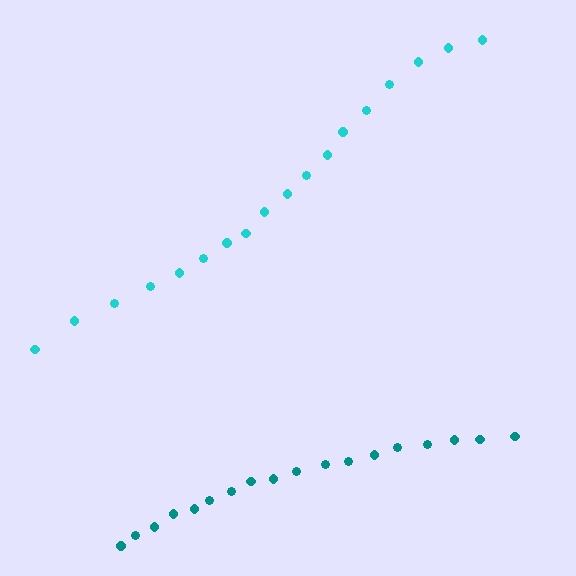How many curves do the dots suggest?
There are 2 distinct paths.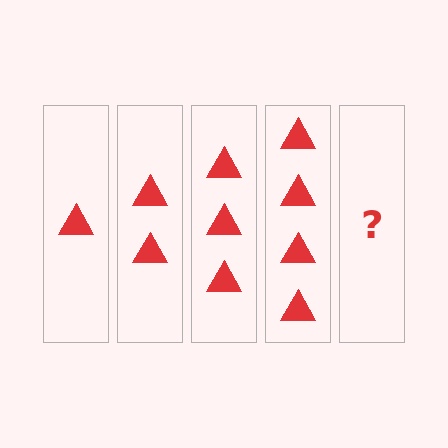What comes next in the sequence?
The next element should be 5 triangles.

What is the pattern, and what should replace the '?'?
The pattern is that each step adds one more triangle. The '?' should be 5 triangles.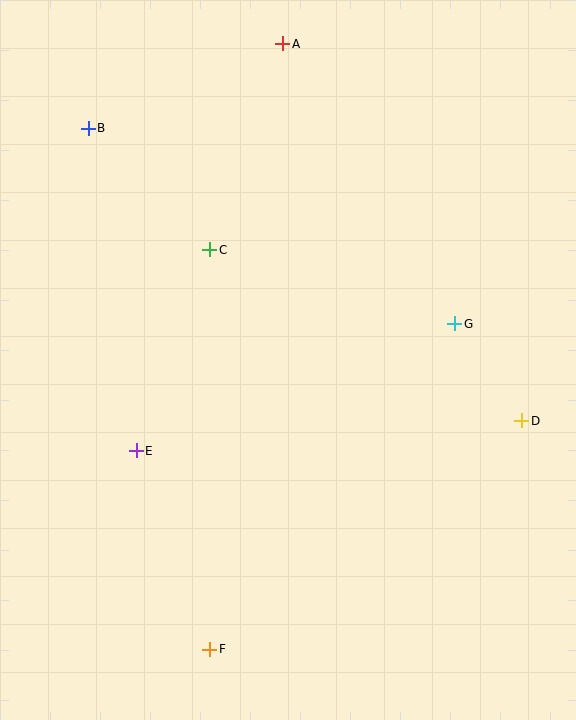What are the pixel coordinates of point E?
Point E is at (136, 451).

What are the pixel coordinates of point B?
Point B is at (88, 128).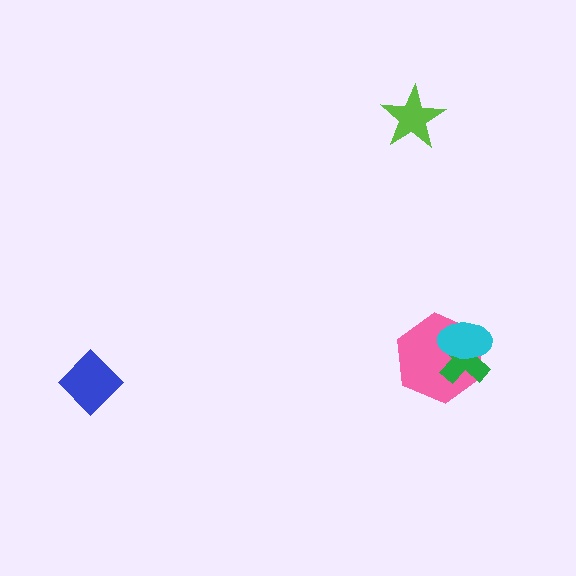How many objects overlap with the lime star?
0 objects overlap with the lime star.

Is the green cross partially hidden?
Yes, it is partially covered by another shape.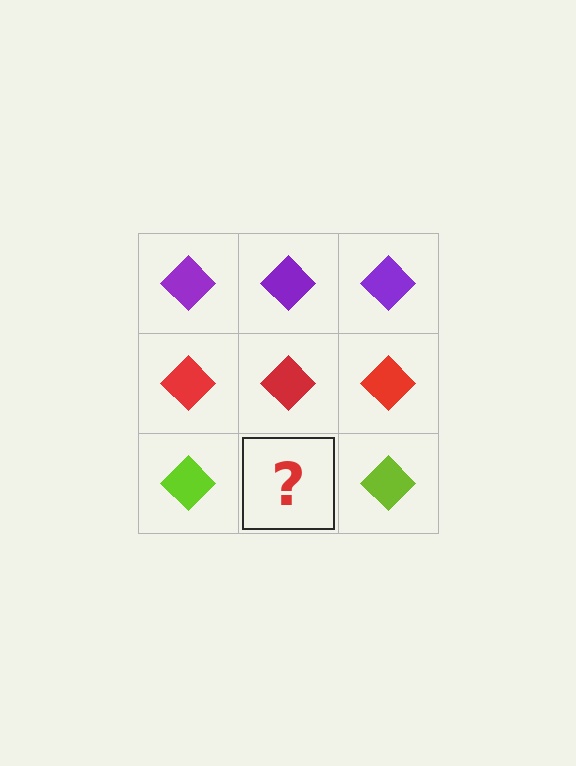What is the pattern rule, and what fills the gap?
The rule is that each row has a consistent color. The gap should be filled with a lime diamond.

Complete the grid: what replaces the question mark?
The question mark should be replaced with a lime diamond.